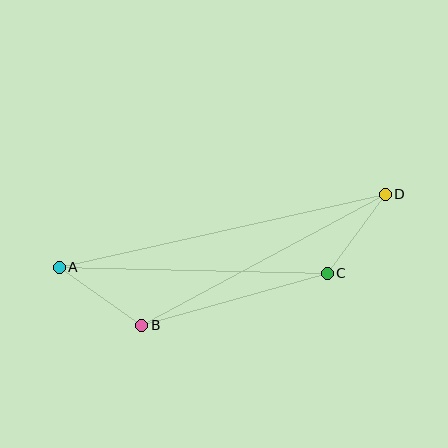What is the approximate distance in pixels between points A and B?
The distance between A and B is approximately 101 pixels.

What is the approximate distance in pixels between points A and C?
The distance between A and C is approximately 268 pixels.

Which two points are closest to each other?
Points C and D are closest to each other.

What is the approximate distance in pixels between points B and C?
The distance between B and C is approximately 193 pixels.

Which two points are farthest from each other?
Points A and D are farthest from each other.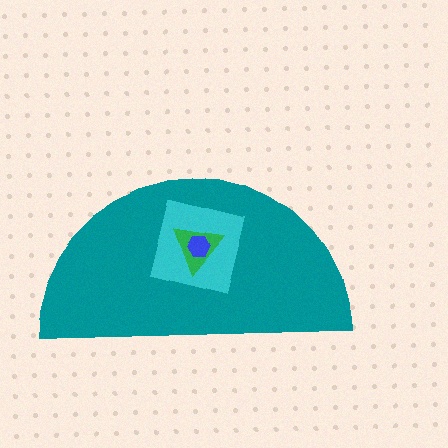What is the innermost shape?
The blue hexagon.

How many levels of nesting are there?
4.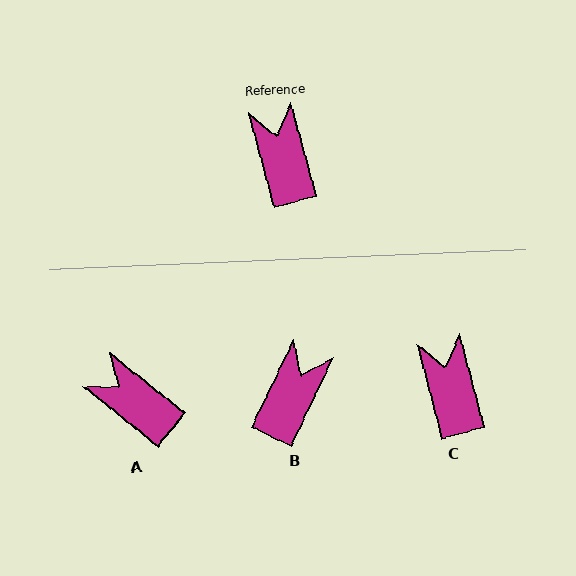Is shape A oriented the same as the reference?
No, it is off by about 36 degrees.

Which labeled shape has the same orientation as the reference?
C.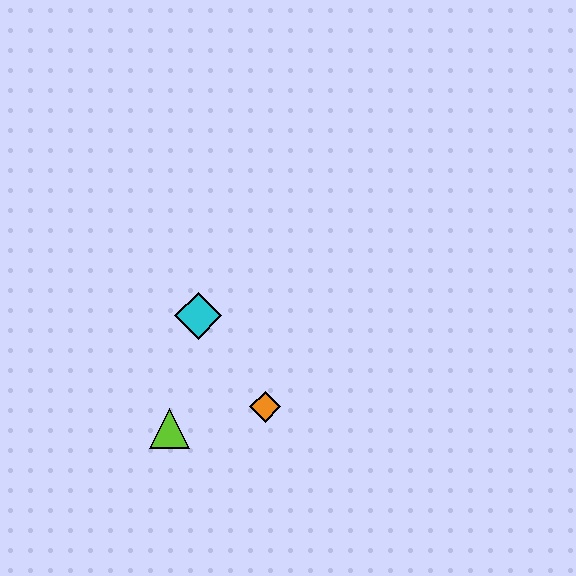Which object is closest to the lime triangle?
The orange diamond is closest to the lime triangle.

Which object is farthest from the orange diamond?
The cyan diamond is farthest from the orange diamond.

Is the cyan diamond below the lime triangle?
No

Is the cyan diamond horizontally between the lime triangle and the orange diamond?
Yes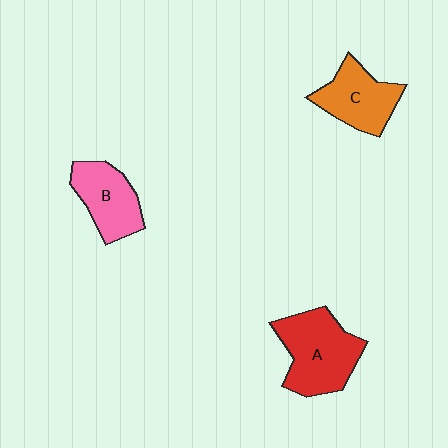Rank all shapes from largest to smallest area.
From largest to smallest: A (red), C (orange), B (pink).